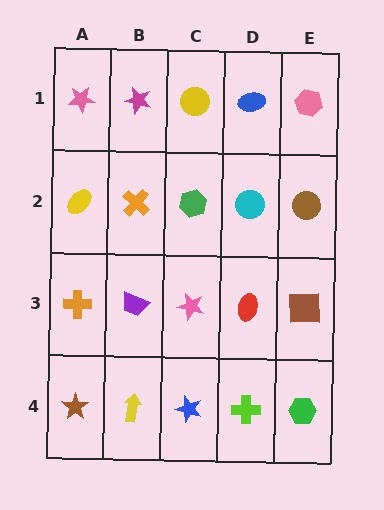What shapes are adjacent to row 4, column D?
A red ellipse (row 3, column D), a blue star (row 4, column C), a green hexagon (row 4, column E).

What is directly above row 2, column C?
A yellow circle.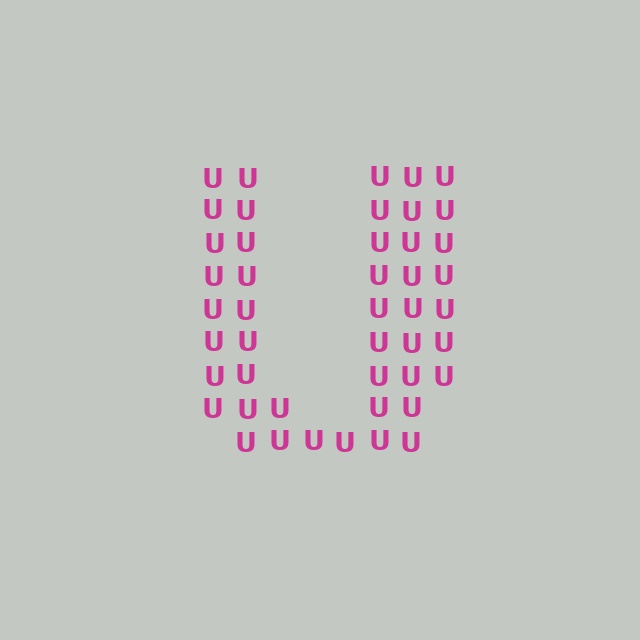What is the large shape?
The large shape is the letter U.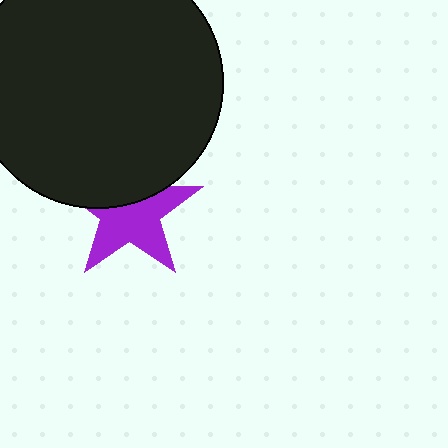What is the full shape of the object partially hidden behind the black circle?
The partially hidden object is a purple star.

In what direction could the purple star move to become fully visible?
The purple star could move down. That would shift it out from behind the black circle entirely.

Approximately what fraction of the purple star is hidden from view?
Roughly 39% of the purple star is hidden behind the black circle.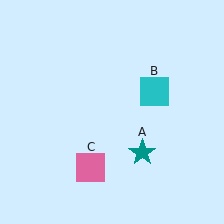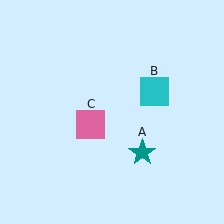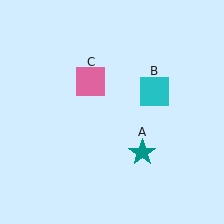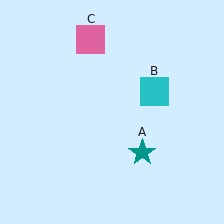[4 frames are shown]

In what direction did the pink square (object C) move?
The pink square (object C) moved up.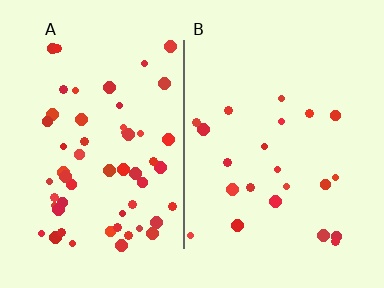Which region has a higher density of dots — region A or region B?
A (the left).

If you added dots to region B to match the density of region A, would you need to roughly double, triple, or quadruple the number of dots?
Approximately triple.